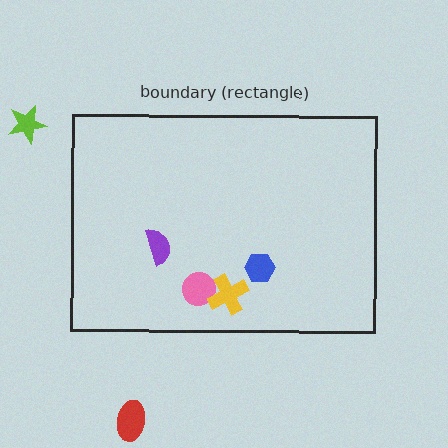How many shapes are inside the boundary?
4 inside, 2 outside.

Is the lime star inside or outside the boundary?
Outside.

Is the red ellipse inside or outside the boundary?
Outside.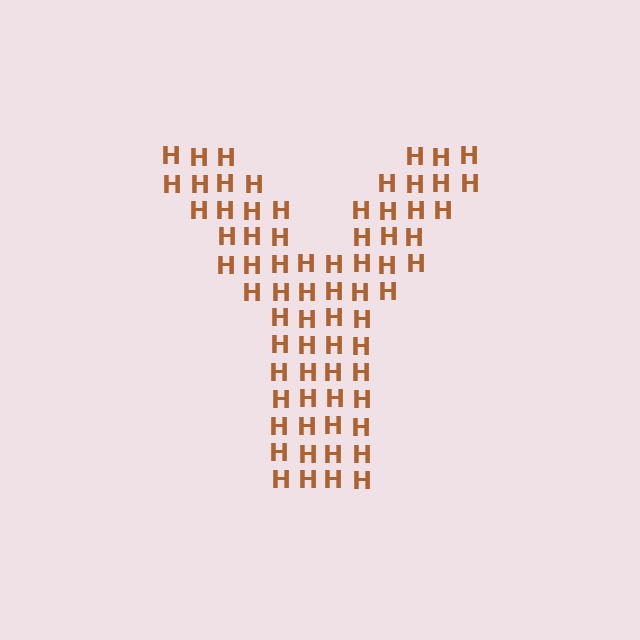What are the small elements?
The small elements are letter H's.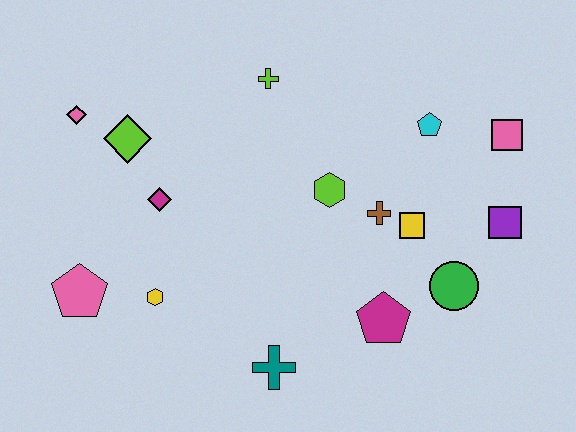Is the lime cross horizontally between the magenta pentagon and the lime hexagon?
No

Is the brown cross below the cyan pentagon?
Yes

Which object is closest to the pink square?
The cyan pentagon is closest to the pink square.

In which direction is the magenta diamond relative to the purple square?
The magenta diamond is to the left of the purple square.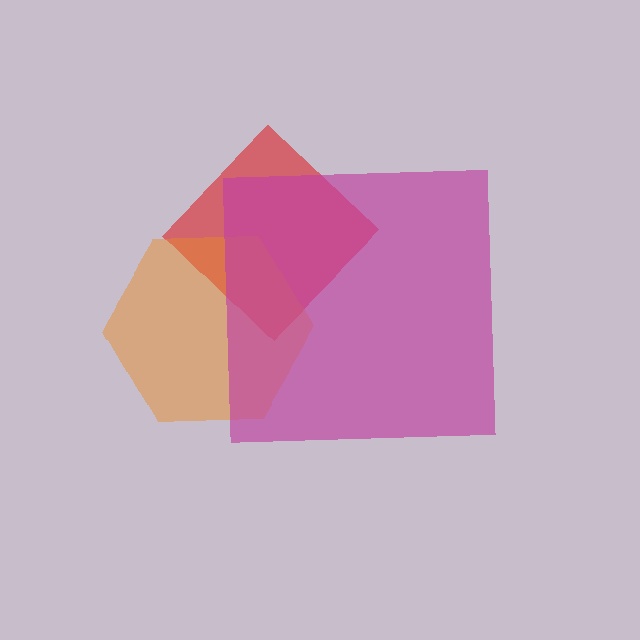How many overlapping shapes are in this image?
There are 3 overlapping shapes in the image.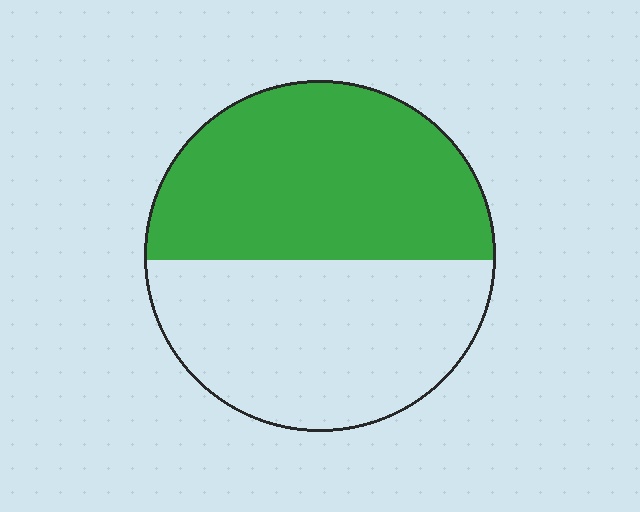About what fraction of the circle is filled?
About one half (1/2).